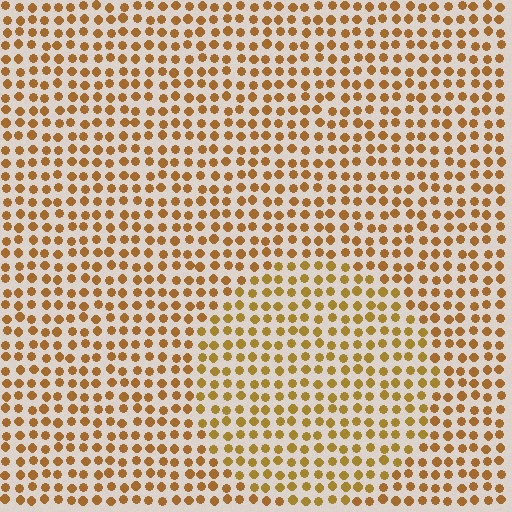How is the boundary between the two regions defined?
The boundary is defined purely by a slight shift in hue (about 14 degrees). Spacing, size, and orientation are identical on both sides.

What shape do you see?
I see a circle.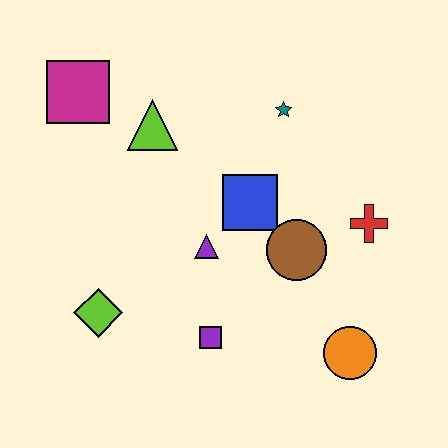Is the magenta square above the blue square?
Yes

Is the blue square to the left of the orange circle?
Yes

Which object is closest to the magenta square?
The lime triangle is closest to the magenta square.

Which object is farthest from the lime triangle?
The orange circle is farthest from the lime triangle.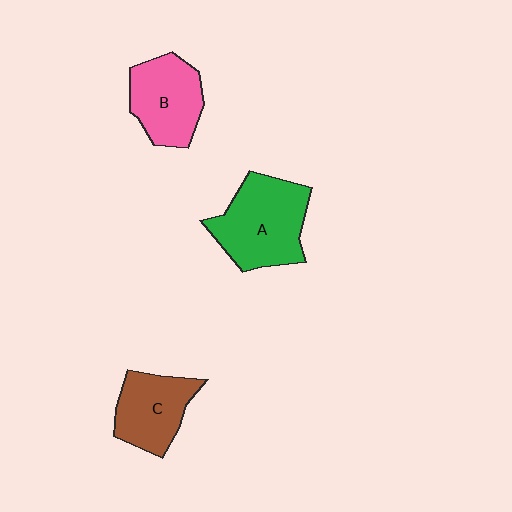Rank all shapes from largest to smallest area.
From largest to smallest: A (green), B (pink), C (brown).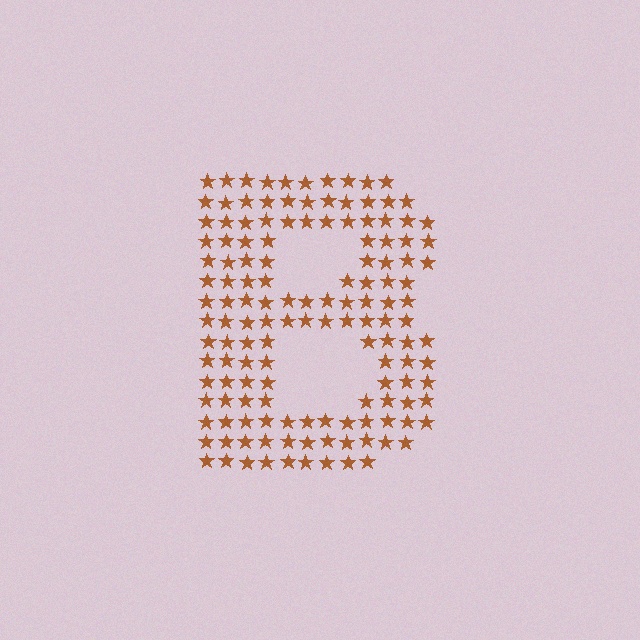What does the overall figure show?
The overall figure shows the letter B.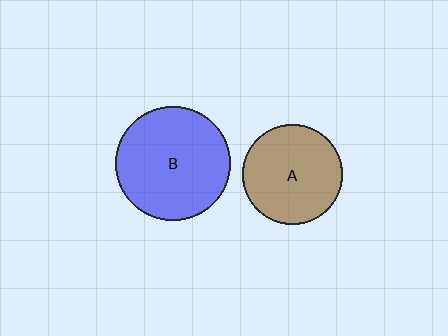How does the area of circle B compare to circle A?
Approximately 1.3 times.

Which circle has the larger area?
Circle B (blue).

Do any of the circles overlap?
No, none of the circles overlap.